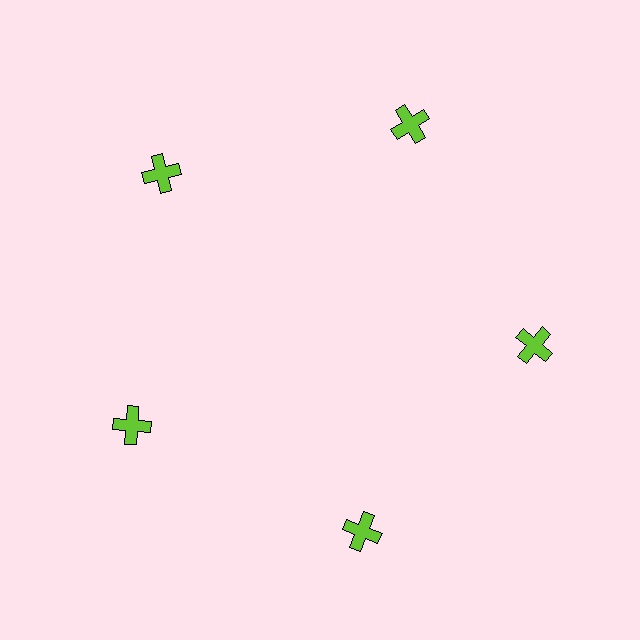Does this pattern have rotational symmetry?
Yes, this pattern has 5-fold rotational symmetry. It looks the same after rotating 72 degrees around the center.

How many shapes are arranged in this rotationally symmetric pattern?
There are 5 shapes, arranged in 5 groups of 1.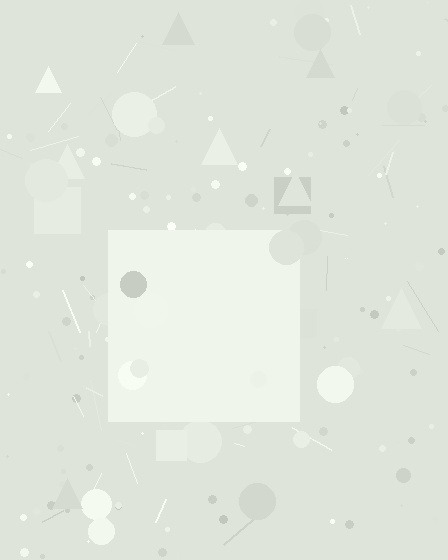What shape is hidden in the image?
A square is hidden in the image.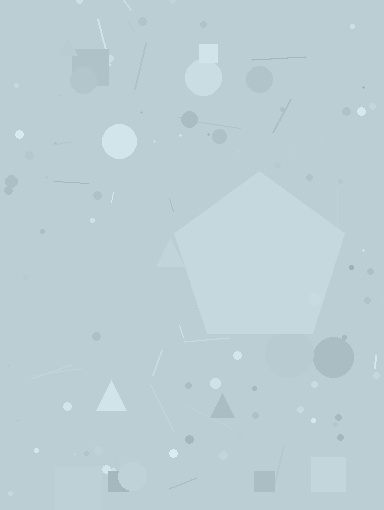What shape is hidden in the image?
A pentagon is hidden in the image.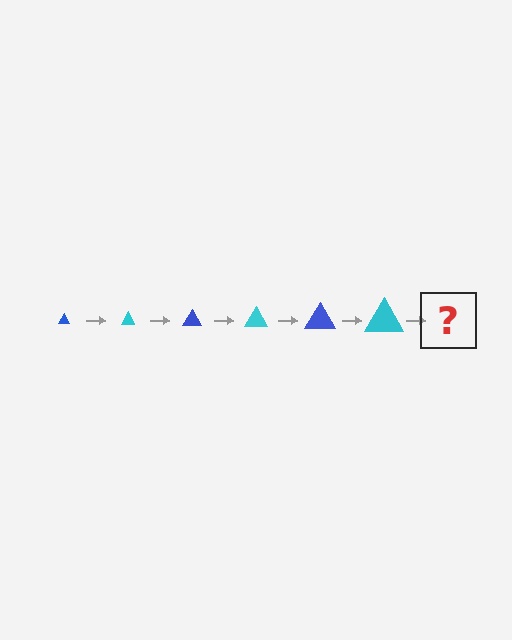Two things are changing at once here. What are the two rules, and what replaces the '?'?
The two rules are that the triangle grows larger each step and the color cycles through blue and cyan. The '?' should be a blue triangle, larger than the previous one.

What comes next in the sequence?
The next element should be a blue triangle, larger than the previous one.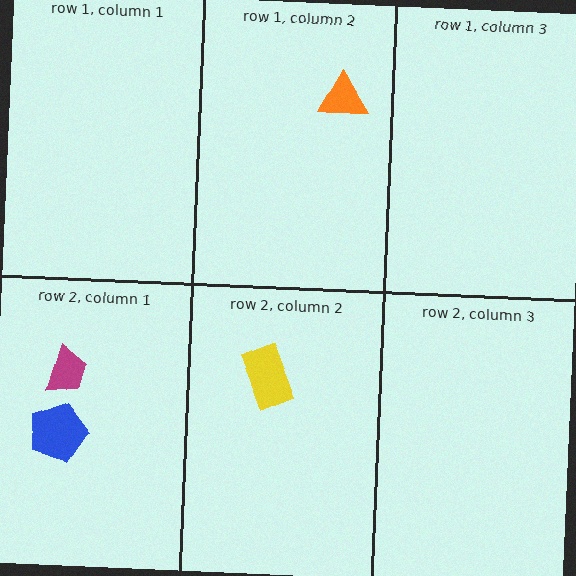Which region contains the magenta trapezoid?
The row 2, column 1 region.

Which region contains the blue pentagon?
The row 2, column 1 region.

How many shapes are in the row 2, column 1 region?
2.